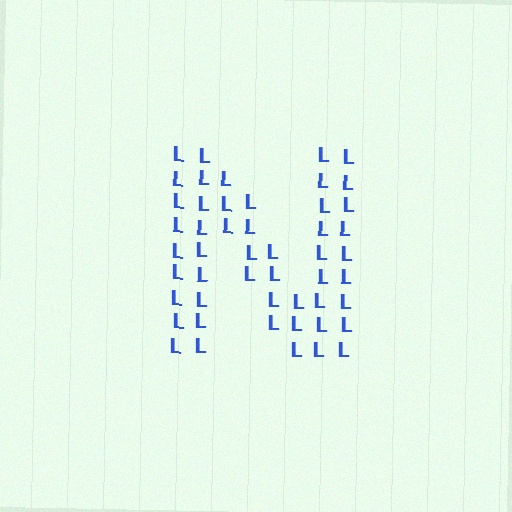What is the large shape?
The large shape is the letter N.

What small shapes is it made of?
It is made of small letter L's.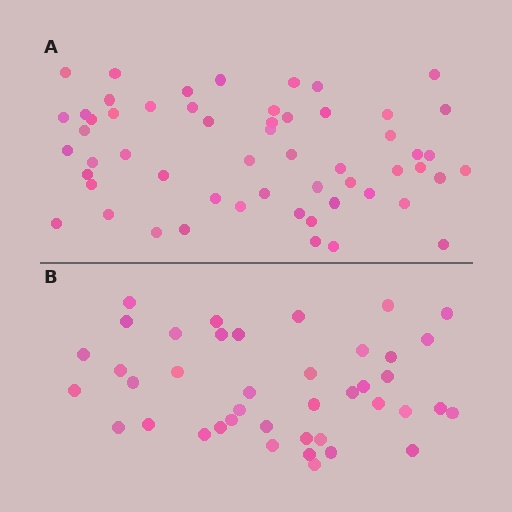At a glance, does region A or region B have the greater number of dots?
Region A (the top region) has more dots.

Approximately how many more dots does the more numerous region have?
Region A has approximately 15 more dots than region B.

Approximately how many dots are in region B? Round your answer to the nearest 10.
About 40 dots. (The exact count is 41, which rounds to 40.)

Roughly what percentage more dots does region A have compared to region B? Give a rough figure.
About 35% more.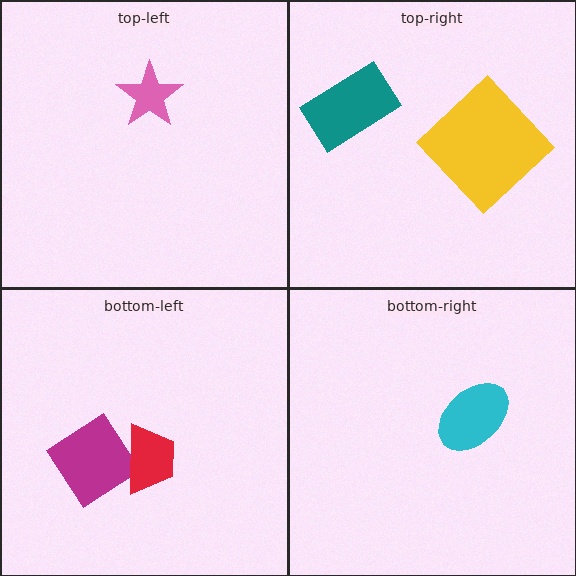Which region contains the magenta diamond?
The bottom-left region.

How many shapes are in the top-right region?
2.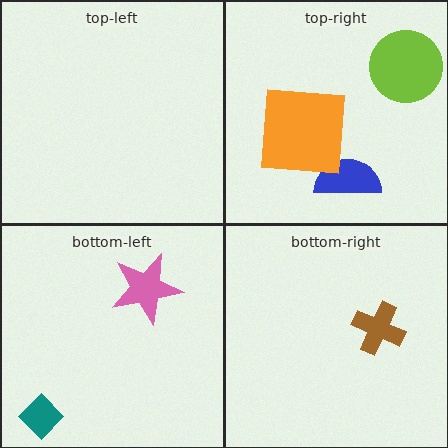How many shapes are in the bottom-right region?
1.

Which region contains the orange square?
The top-right region.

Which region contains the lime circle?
The top-right region.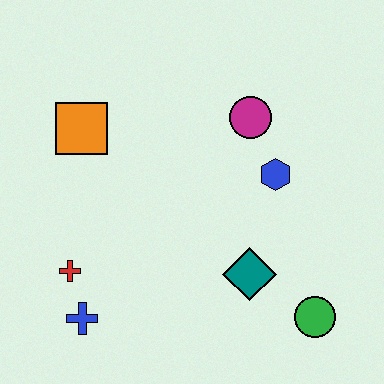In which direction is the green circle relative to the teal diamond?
The green circle is to the right of the teal diamond.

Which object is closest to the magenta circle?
The blue hexagon is closest to the magenta circle.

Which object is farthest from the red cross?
The green circle is farthest from the red cross.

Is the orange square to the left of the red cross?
No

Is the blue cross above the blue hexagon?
No